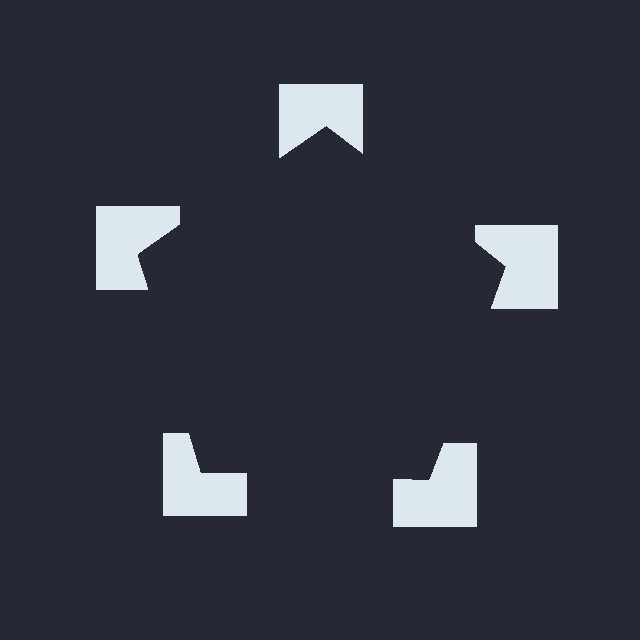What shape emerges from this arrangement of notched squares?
An illusory pentagon — its edges are inferred from the aligned wedge cuts in the notched squares, not physically drawn.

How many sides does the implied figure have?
5 sides.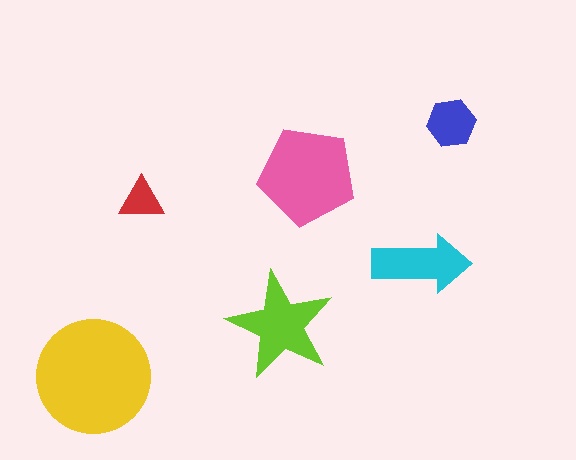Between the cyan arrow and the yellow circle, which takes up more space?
The yellow circle.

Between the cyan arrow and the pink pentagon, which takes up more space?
The pink pentagon.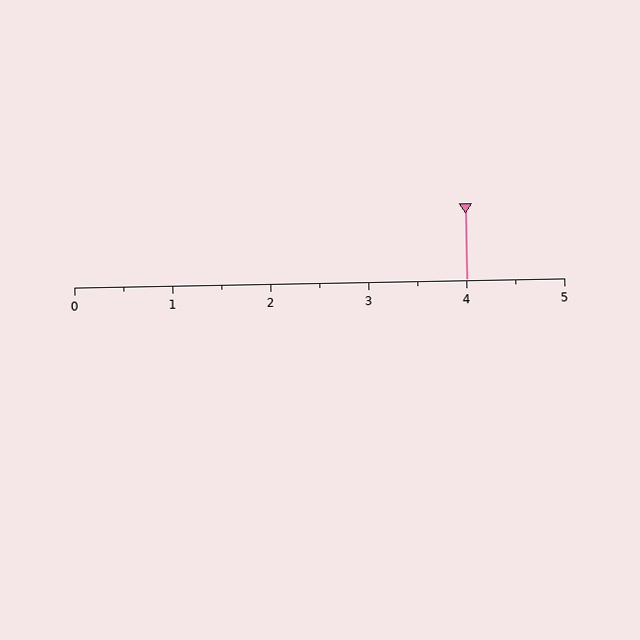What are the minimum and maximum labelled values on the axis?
The axis runs from 0 to 5.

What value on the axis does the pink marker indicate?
The marker indicates approximately 4.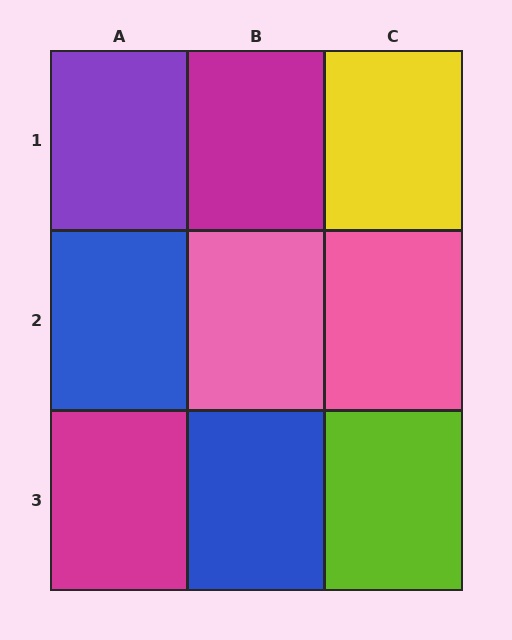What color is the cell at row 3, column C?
Lime.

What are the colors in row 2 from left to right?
Blue, pink, pink.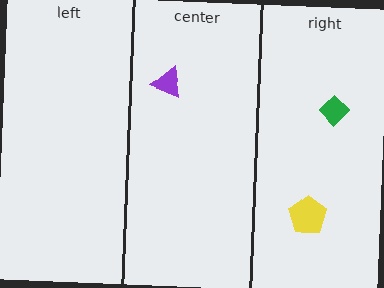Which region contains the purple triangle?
The center region.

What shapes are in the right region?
The yellow pentagon, the green diamond.